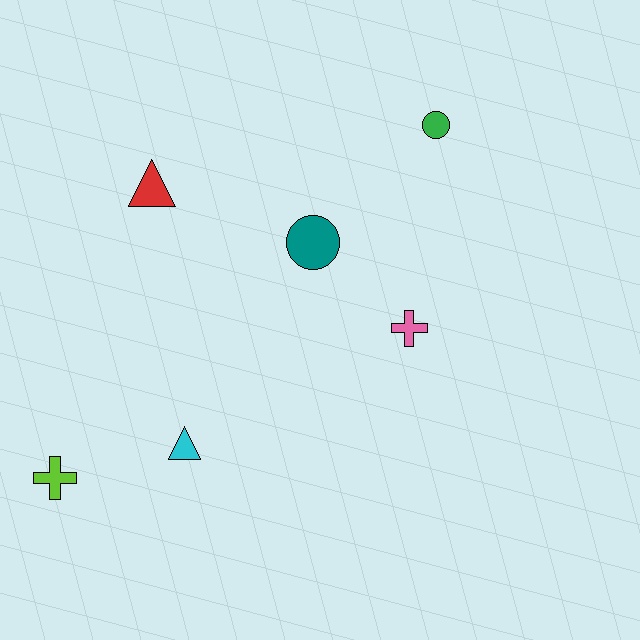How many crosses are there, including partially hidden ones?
There are 2 crosses.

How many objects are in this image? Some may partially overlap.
There are 6 objects.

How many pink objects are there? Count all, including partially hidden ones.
There is 1 pink object.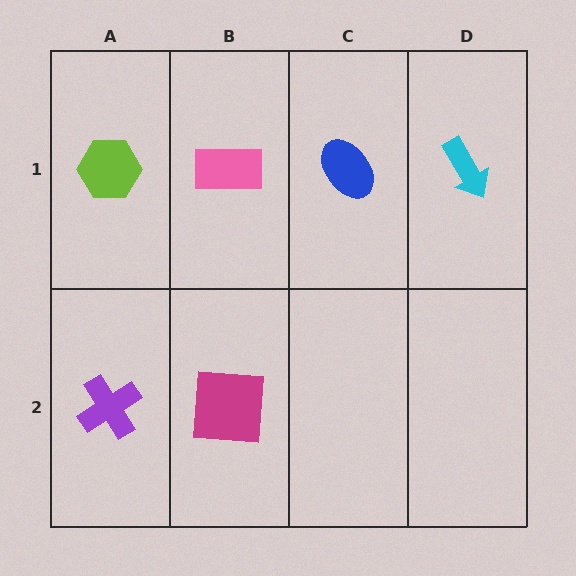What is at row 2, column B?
A magenta square.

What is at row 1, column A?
A lime hexagon.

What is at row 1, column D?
A cyan arrow.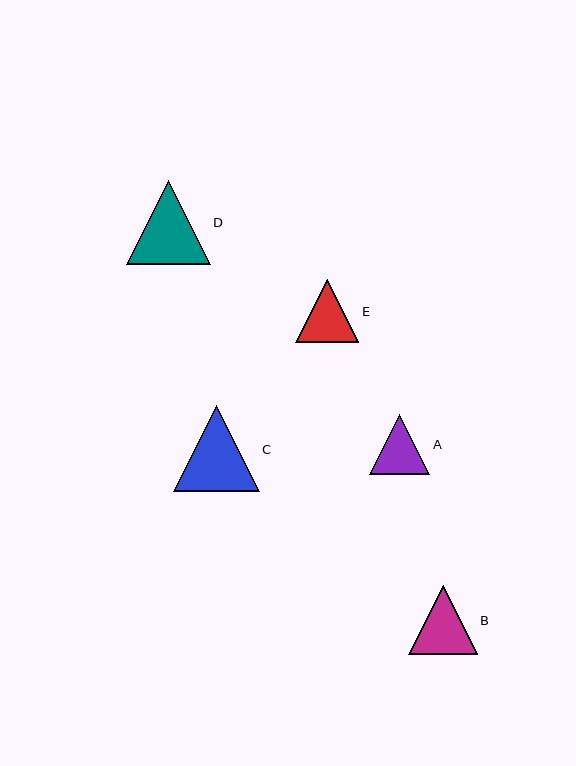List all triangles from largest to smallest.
From largest to smallest: C, D, B, E, A.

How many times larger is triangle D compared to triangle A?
Triangle D is approximately 1.4 times the size of triangle A.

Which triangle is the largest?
Triangle C is the largest with a size of approximately 86 pixels.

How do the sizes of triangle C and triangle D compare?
Triangle C and triangle D are approximately the same size.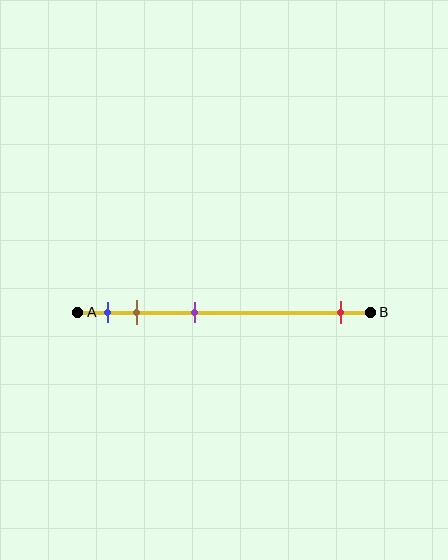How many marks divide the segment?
There are 4 marks dividing the segment.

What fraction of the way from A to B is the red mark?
The red mark is approximately 90% (0.9) of the way from A to B.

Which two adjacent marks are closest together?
The blue and brown marks are the closest adjacent pair.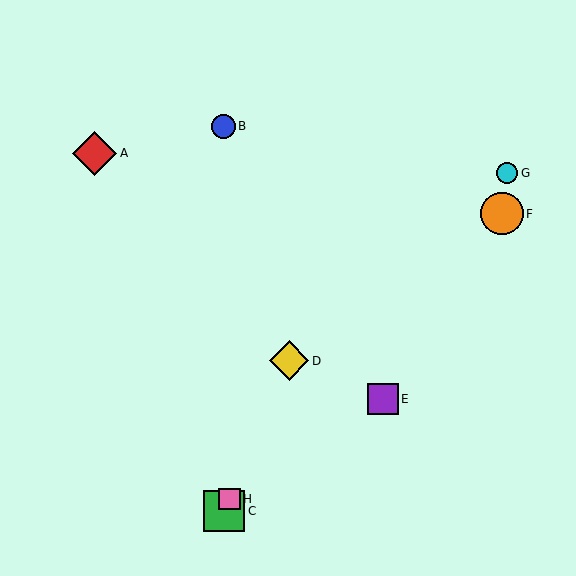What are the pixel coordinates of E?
Object E is at (383, 399).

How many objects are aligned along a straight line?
3 objects (C, D, H) are aligned along a straight line.